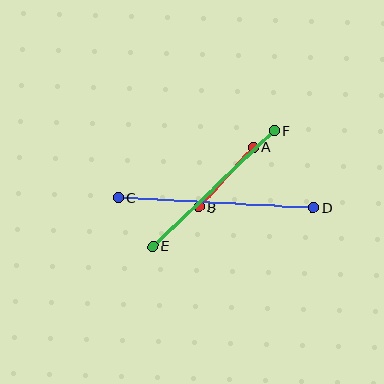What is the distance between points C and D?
The distance is approximately 196 pixels.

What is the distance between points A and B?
The distance is approximately 81 pixels.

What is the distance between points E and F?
The distance is approximately 167 pixels.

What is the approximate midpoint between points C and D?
The midpoint is at approximately (216, 203) pixels.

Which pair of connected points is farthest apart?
Points C and D are farthest apart.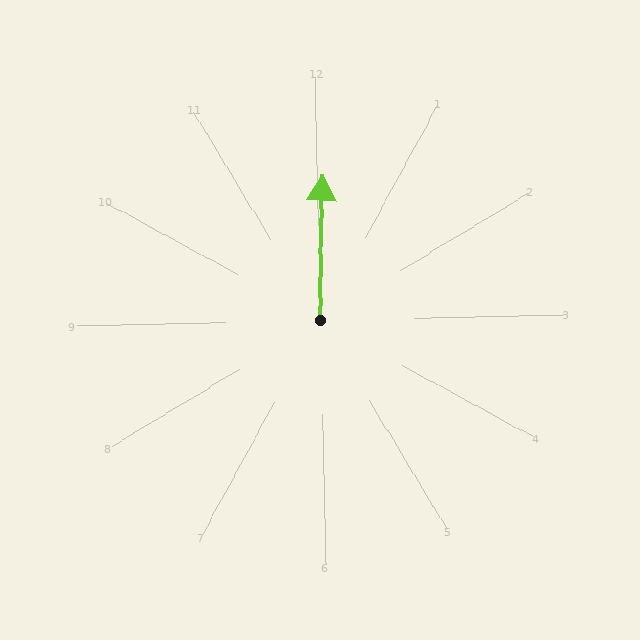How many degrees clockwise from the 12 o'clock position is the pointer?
Approximately 2 degrees.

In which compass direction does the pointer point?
North.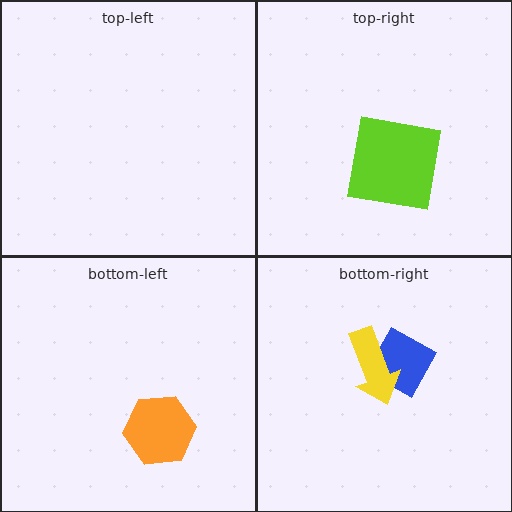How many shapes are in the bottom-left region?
1.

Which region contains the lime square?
The top-right region.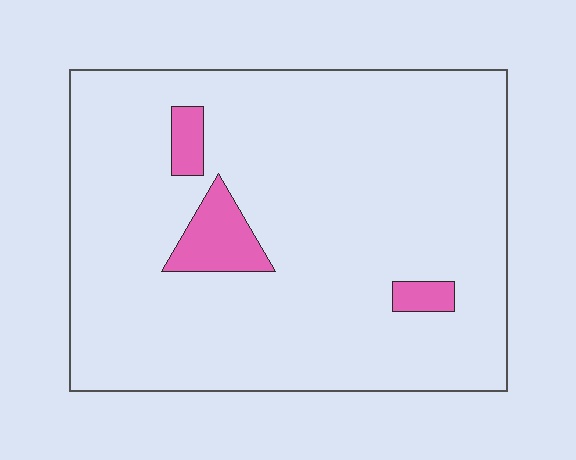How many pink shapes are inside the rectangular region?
3.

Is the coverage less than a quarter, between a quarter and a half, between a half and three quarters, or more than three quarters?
Less than a quarter.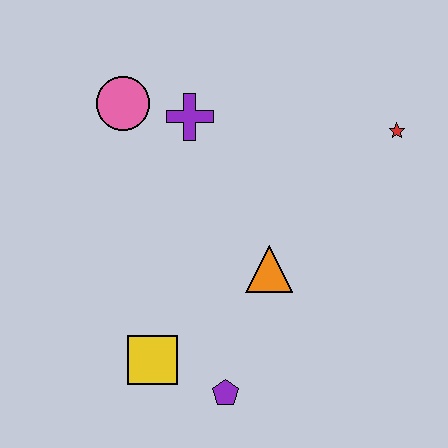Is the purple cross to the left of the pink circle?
No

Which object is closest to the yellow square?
The purple pentagon is closest to the yellow square.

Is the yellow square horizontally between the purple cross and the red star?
No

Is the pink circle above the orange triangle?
Yes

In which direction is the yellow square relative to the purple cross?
The yellow square is below the purple cross.